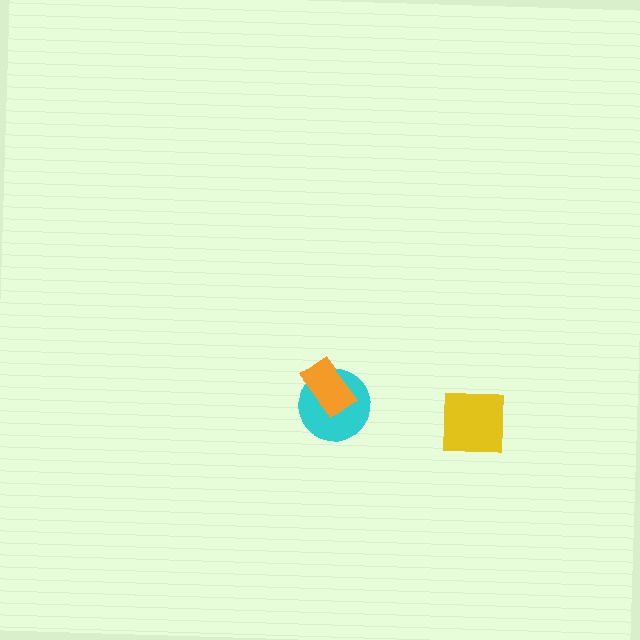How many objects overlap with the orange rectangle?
1 object overlaps with the orange rectangle.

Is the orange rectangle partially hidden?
No, no other shape covers it.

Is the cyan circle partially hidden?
Yes, it is partially covered by another shape.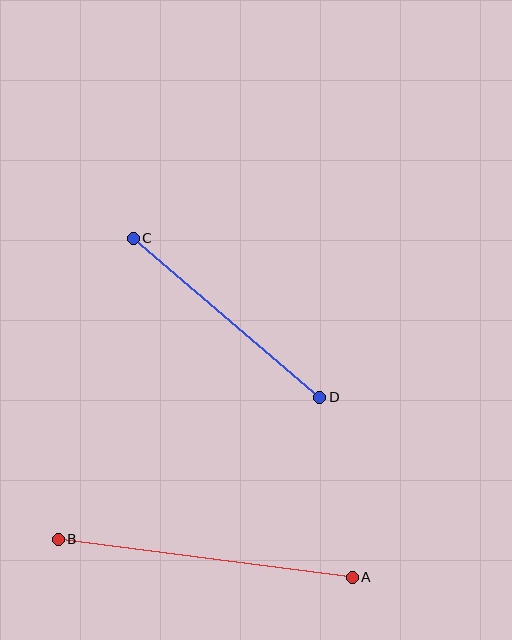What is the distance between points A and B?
The distance is approximately 296 pixels.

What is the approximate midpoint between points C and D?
The midpoint is at approximately (227, 318) pixels.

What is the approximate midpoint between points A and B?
The midpoint is at approximately (205, 558) pixels.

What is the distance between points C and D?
The distance is approximately 245 pixels.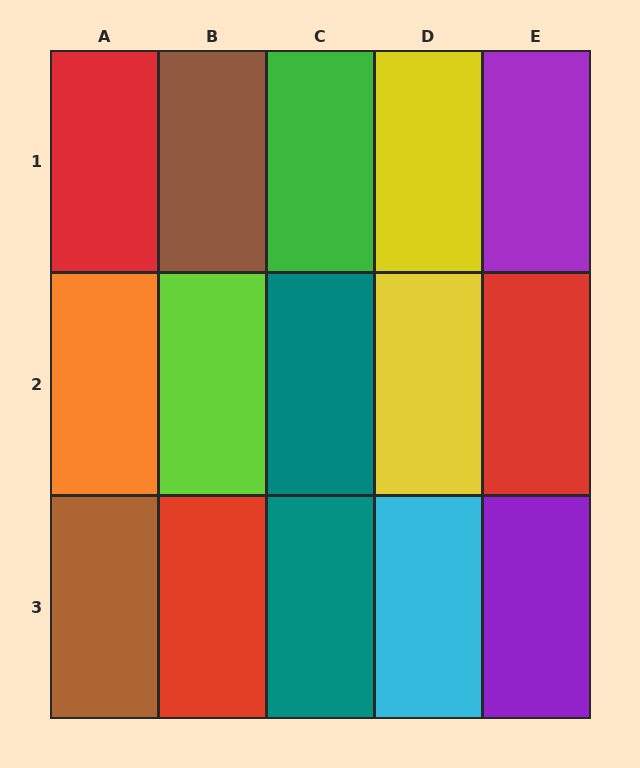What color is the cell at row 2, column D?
Yellow.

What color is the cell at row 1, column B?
Brown.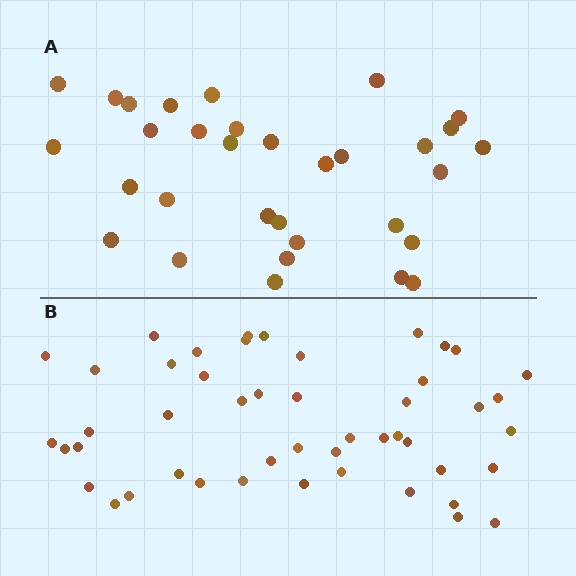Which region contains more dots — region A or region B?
Region B (the bottom region) has more dots.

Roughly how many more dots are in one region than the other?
Region B has approximately 15 more dots than region A.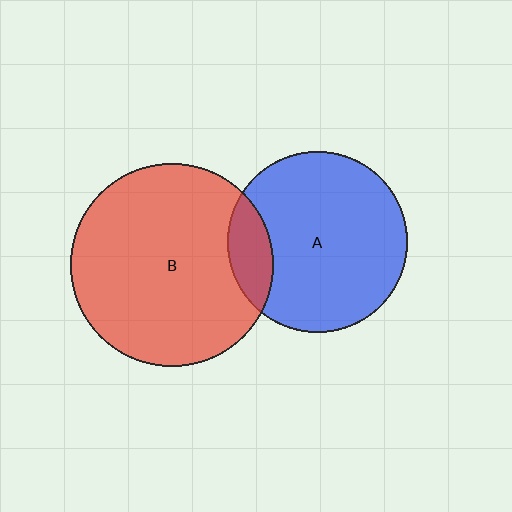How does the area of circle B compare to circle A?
Approximately 1.3 times.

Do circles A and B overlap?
Yes.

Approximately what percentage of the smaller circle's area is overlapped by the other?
Approximately 15%.